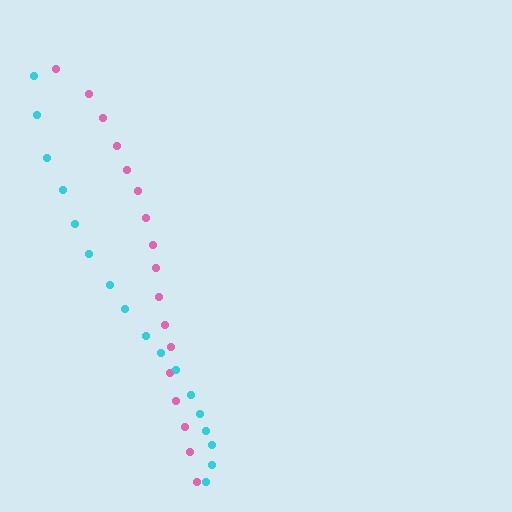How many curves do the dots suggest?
There are 2 distinct paths.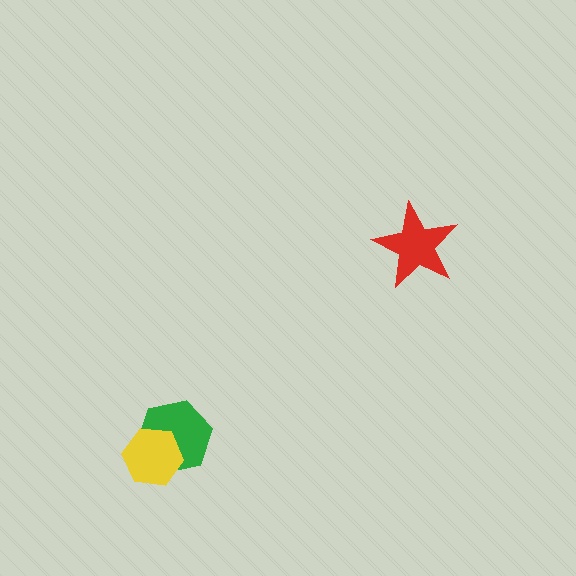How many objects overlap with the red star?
0 objects overlap with the red star.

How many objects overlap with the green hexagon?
1 object overlaps with the green hexagon.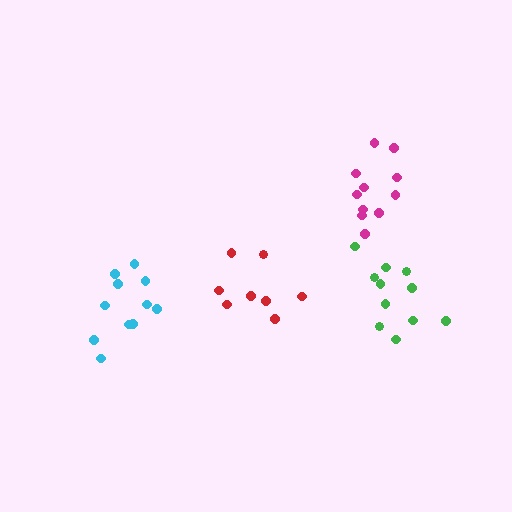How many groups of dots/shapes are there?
There are 4 groups.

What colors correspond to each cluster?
The clusters are colored: red, green, cyan, magenta.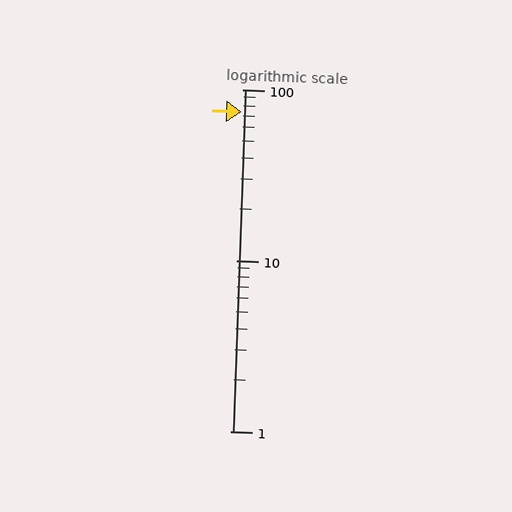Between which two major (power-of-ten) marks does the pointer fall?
The pointer is between 10 and 100.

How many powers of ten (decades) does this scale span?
The scale spans 2 decades, from 1 to 100.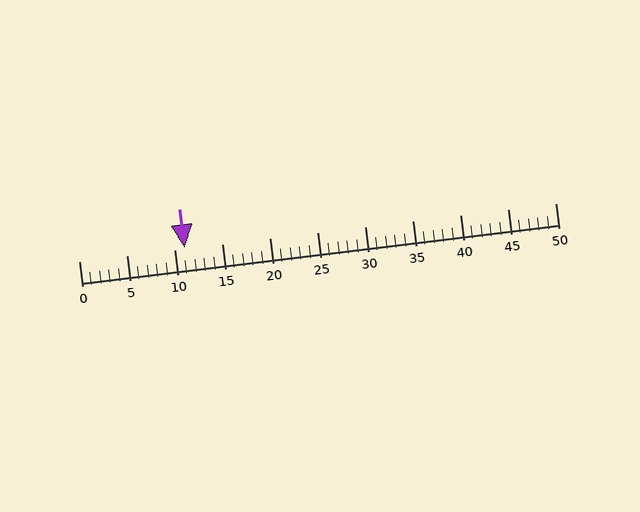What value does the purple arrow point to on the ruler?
The purple arrow points to approximately 11.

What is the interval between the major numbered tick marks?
The major tick marks are spaced 5 units apart.